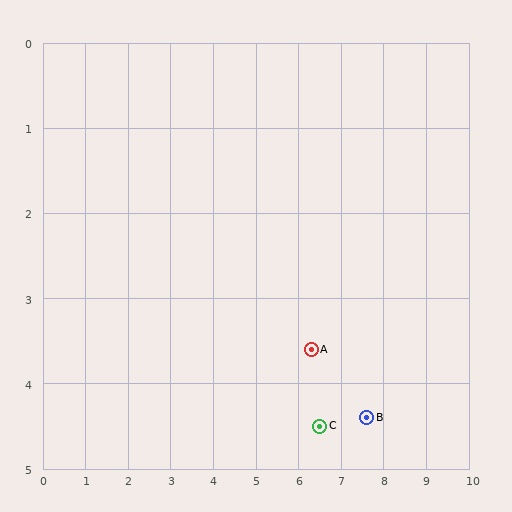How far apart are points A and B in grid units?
Points A and B are about 1.5 grid units apart.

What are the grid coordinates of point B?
Point B is at approximately (7.6, 4.4).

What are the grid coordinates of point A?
Point A is at approximately (6.3, 3.6).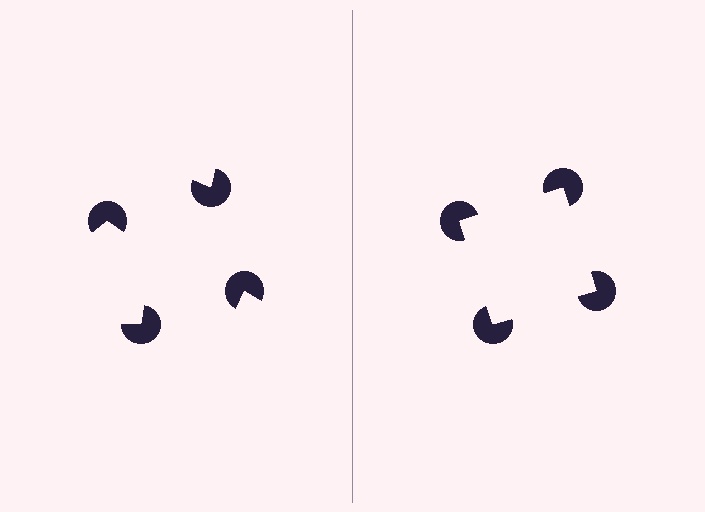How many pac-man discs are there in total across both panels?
8 — 4 on each side.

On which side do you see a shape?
An illusory square appears on the right side. On the left side the wedge cuts are rotated, so no coherent shape forms.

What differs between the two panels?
The pac-man discs are positioned identically on both sides; only the wedge orientations differ. On the right they align to a square; on the left they are misaligned.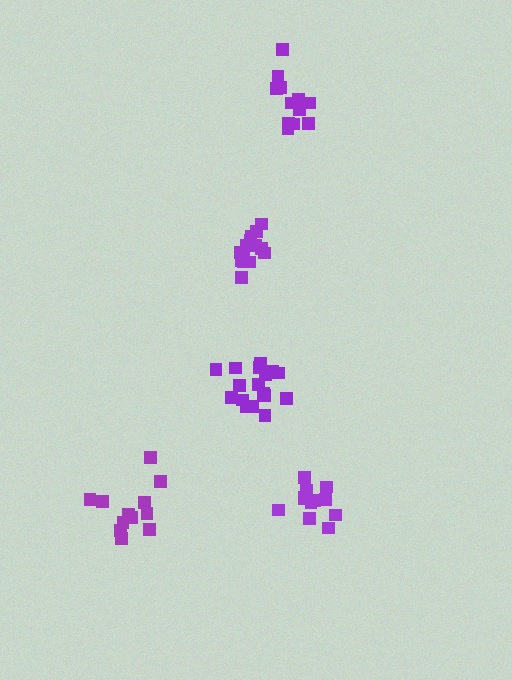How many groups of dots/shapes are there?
There are 5 groups.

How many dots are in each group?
Group 1: 12 dots, Group 2: 17 dots, Group 3: 15 dots, Group 4: 12 dots, Group 5: 12 dots (68 total).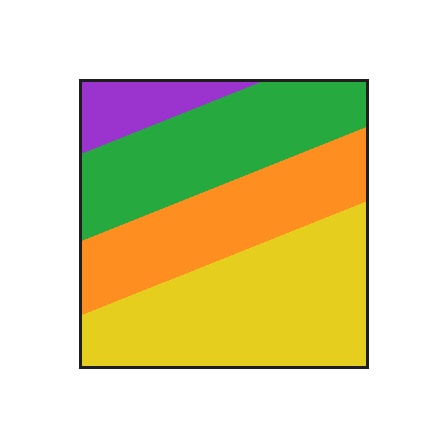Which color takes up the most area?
Yellow, at roughly 40%.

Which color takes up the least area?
Purple, at roughly 10%.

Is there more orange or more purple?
Orange.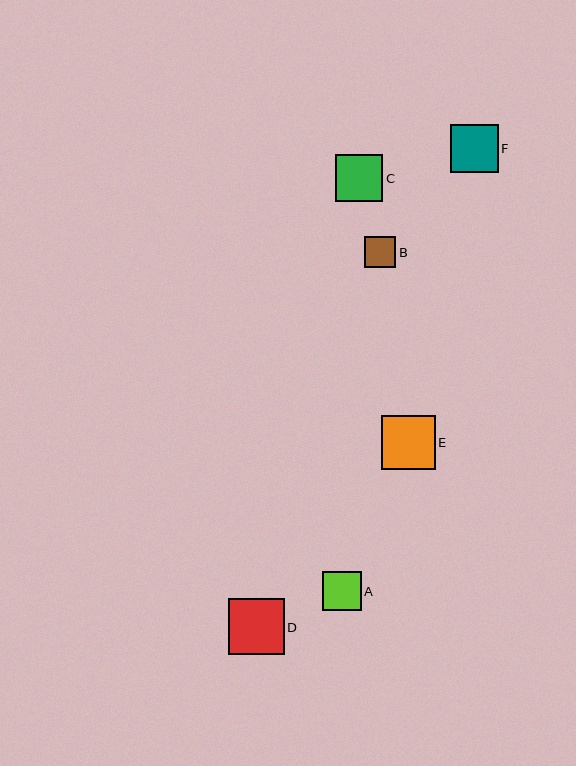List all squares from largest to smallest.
From largest to smallest: D, E, F, C, A, B.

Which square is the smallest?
Square B is the smallest with a size of approximately 31 pixels.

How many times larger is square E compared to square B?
Square E is approximately 1.8 times the size of square B.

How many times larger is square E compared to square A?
Square E is approximately 1.4 times the size of square A.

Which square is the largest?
Square D is the largest with a size of approximately 56 pixels.